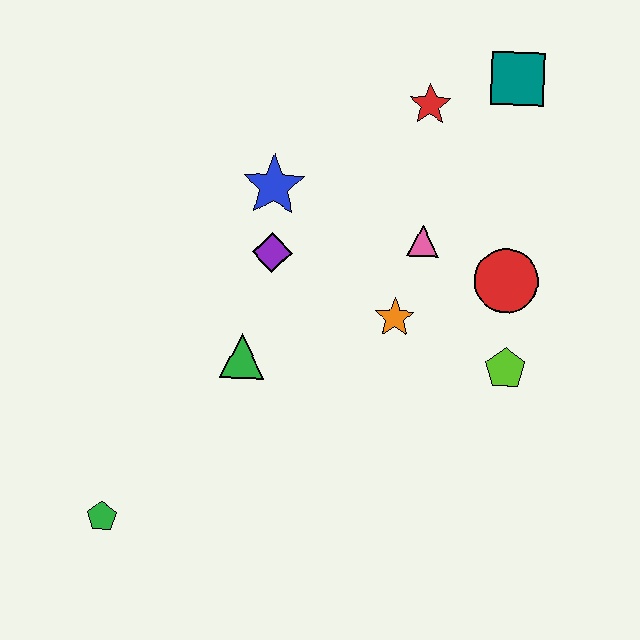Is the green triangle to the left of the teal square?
Yes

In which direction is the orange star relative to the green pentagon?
The orange star is to the right of the green pentagon.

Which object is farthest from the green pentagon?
The teal square is farthest from the green pentagon.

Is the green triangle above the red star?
No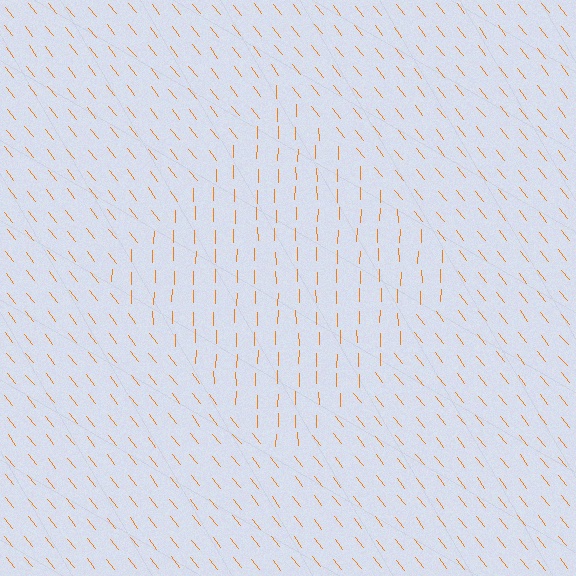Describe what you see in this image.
The image is filled with small orange line segments. A diamond region in the image has lines oriented differently from the surrounding lines, creating a visible texture boundary.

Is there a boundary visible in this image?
Yes, there is a texture boundary formed by a change in line orientation.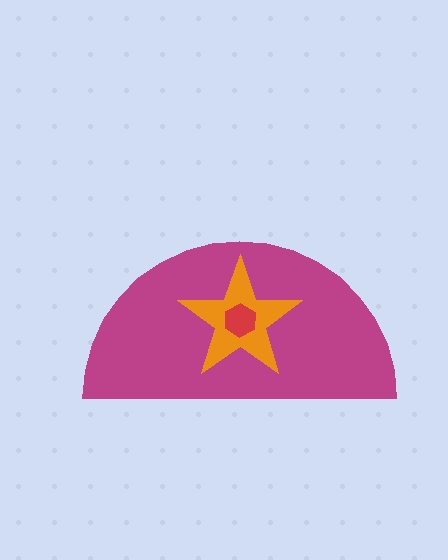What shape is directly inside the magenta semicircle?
The orange star.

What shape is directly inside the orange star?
The red hexagon.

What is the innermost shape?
The red hexagon.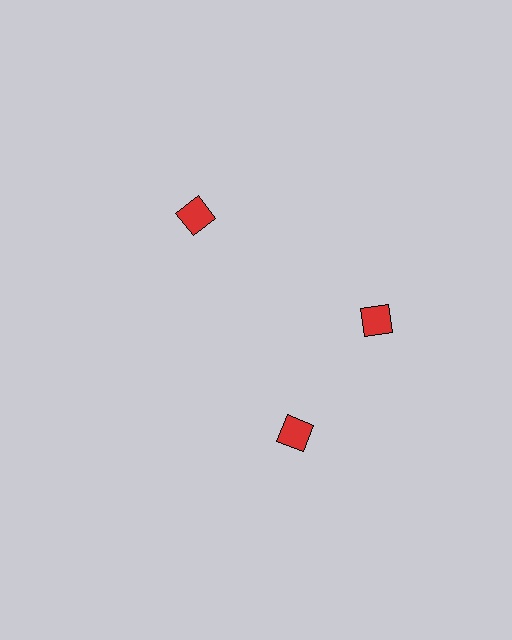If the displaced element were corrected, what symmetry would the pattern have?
It would have 3-fold rotational symmetry — the pattern would map onto itself every 120 degrees.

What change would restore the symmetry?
The symmetry would be restored by rotating it back into even spacing with its neighbors so that all 3 diamonds sit at equal angles and equal distance from the center.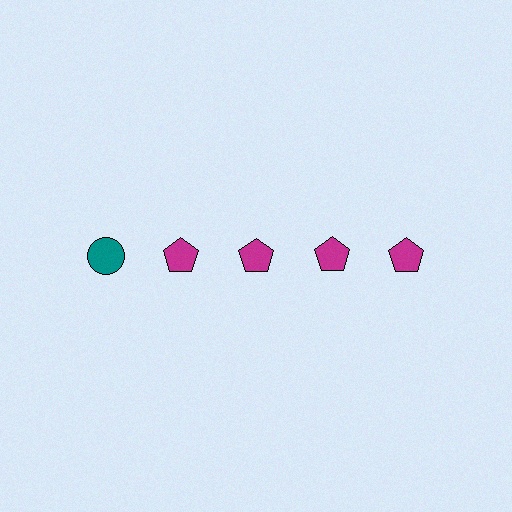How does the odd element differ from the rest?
It differs in both color (teal instead of magenta) and shape (circle instead of pentagon).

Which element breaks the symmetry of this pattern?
The teal circle in the top row, leftmost column breaks the symmetry. All other shapes are magenta pentagons.